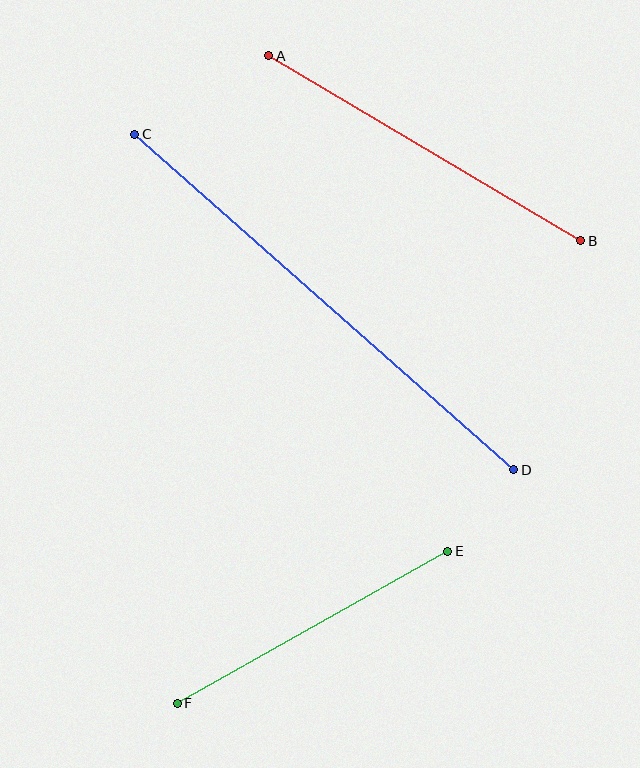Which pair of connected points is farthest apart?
Points C and D are farthest apart.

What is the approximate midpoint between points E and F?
The midpoint is at approximately (313, 627) pixels.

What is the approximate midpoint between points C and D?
The midpoint is at approximately (324, 302) pixels.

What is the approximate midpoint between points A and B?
The midpoint is at approximately (425, 148) pixels.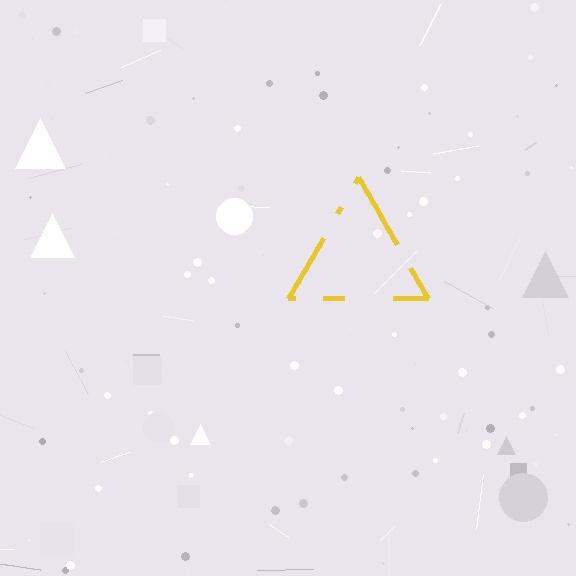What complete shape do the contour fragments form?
The contour fragments form a triangle.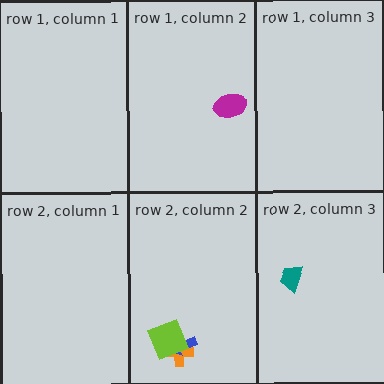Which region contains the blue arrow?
The row 2, column 2 region.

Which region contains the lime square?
The row 2, column 2 region.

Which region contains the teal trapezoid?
The row 2, column 3 region.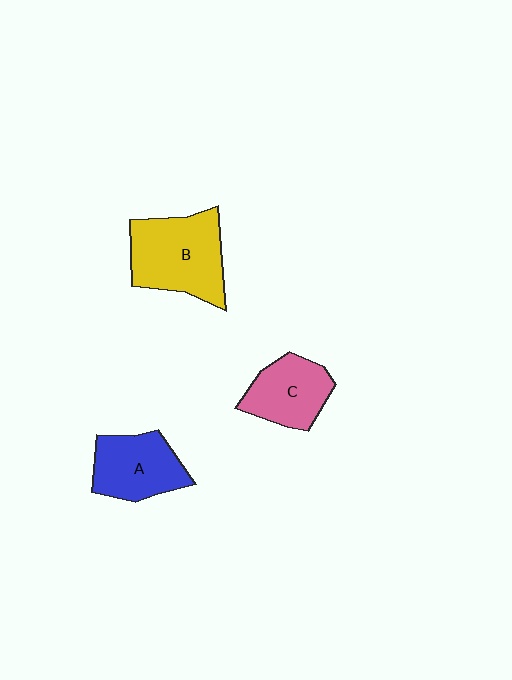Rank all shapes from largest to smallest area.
From largest to smallest: B (yellow), A (blue), C (pink).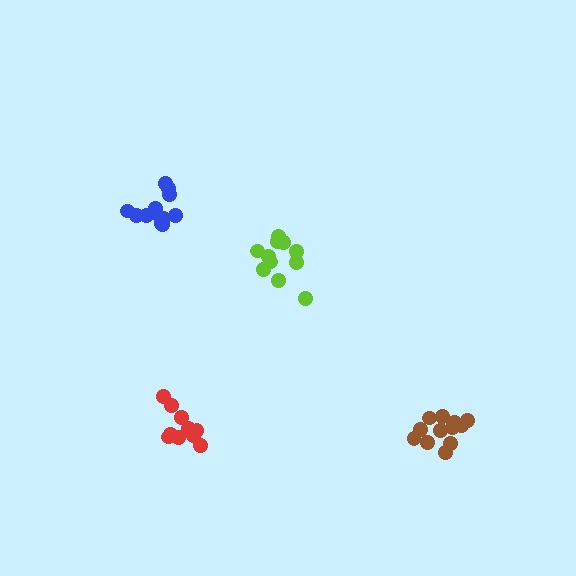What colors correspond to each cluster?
The clusters are colored: red, brown, blue, lime.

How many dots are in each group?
Group 1: 10 dots, Group 2: 12 dots, Group 3: 12 dots, Group 4: 11 dots (45 total).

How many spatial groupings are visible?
There are 4 spatial groupings.